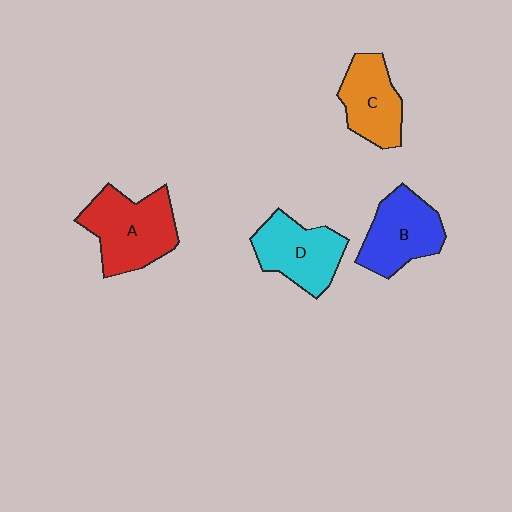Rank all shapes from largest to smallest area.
From largest to smallest: A (red), B (blue), D (cyan), C (orange).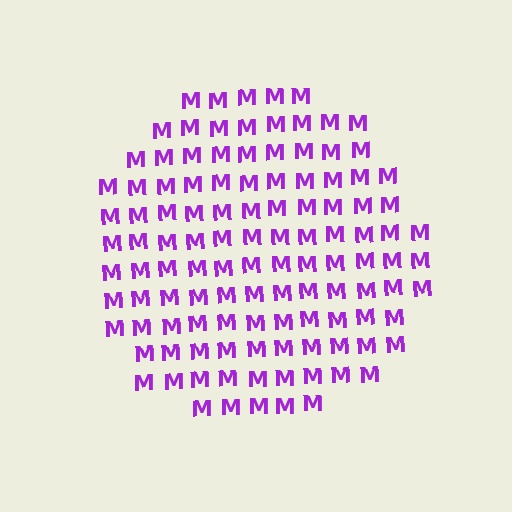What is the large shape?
The large shape is a circle.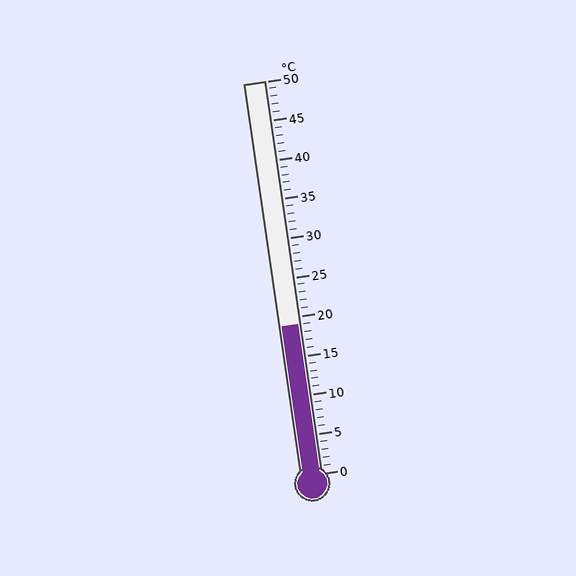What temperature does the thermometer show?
The thermometer shows approximately 19°C.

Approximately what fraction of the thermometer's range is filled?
The thermometer is filled to approximately 40% of its range.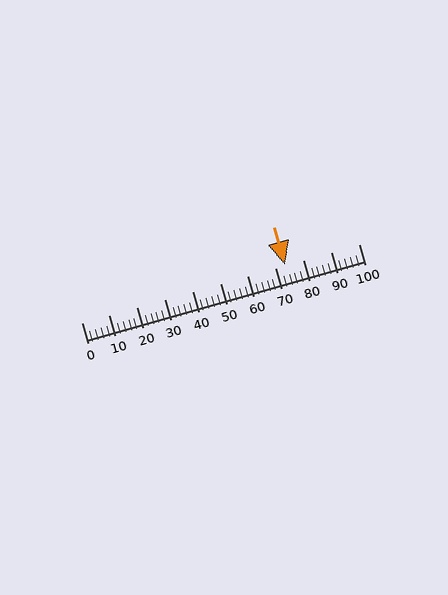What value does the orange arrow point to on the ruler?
The orange arrow points to approximately 73.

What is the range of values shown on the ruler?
The ruler shows values from 0 to 100.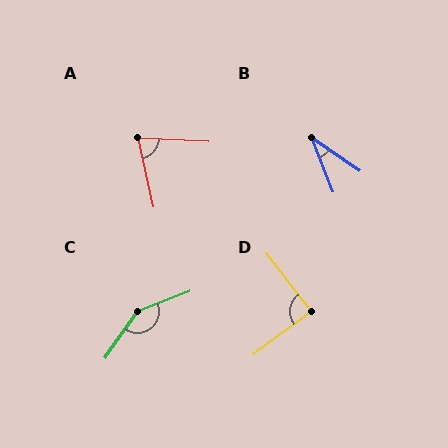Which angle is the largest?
C, at approximately 147 degrees.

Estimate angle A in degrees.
Approximately 74 degrees.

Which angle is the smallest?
B, at approximately 34 degrees.